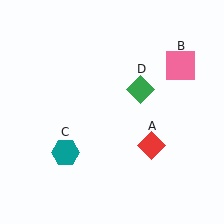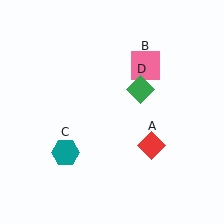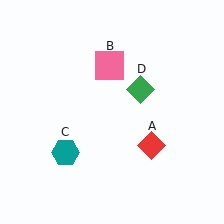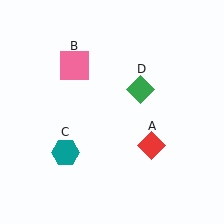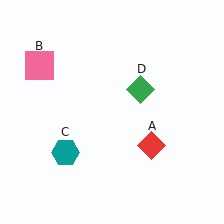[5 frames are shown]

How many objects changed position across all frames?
1 object changed position: pink square (object B).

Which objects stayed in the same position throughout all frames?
Red diamond (object A) and teal hexagon (object C) and green diamond (object D) remained stationary.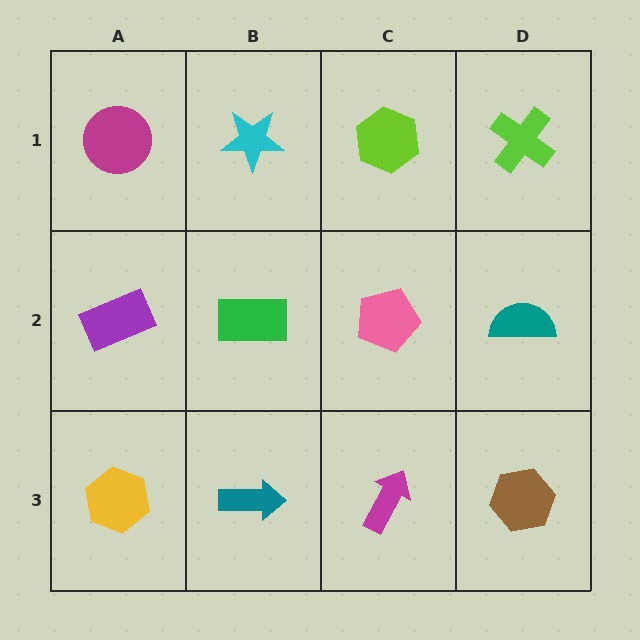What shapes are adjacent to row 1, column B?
A green rectangle (row 2, column B), a magenta circle (row 1, column A), a lime hexagon (row 1, column C).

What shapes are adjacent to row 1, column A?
A purple rectangle (row 2, column A), a cyan star (row 1, column B).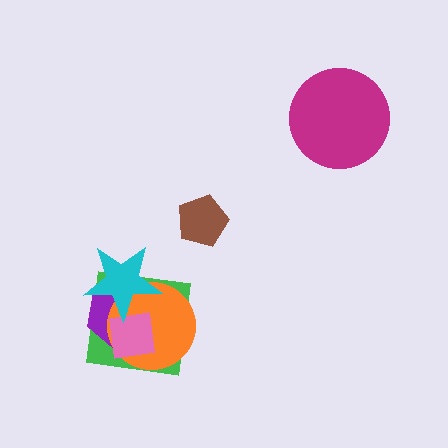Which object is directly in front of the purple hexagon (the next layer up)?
The orange circle is directly in front of the purple hexagon.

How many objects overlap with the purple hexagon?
4 objects overlap with the purple hexagon.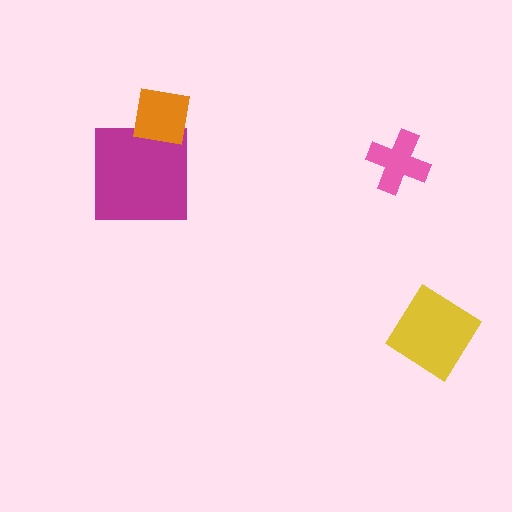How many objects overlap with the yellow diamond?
0 objects overlap with the yellow diamond.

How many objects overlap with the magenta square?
1 object overlaps with the magenta square.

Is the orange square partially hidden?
No, no other shape covers it.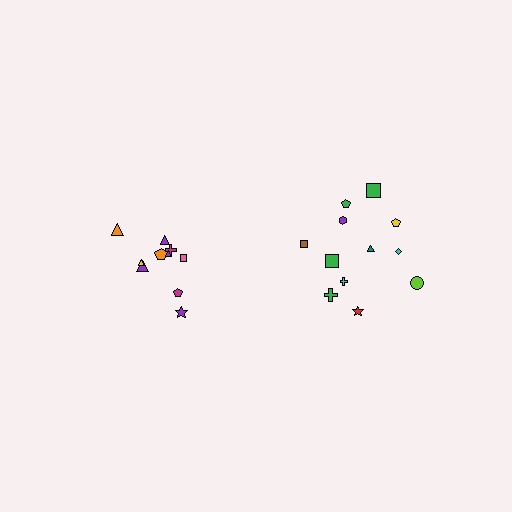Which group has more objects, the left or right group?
The right group.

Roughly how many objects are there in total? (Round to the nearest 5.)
Roughly 20 objects in total.